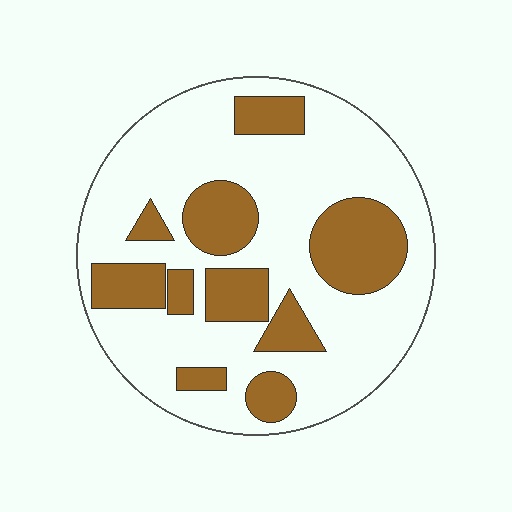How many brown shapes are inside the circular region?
10.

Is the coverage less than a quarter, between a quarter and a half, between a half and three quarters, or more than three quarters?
Between a quarter and a half.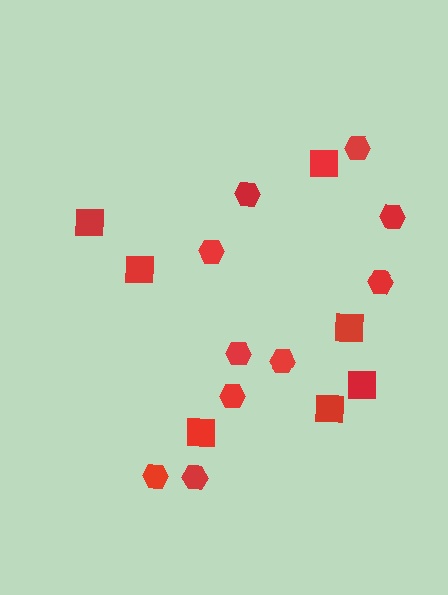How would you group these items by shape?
There are 2 groups: one group of hexagons (10) and one group of squares (7).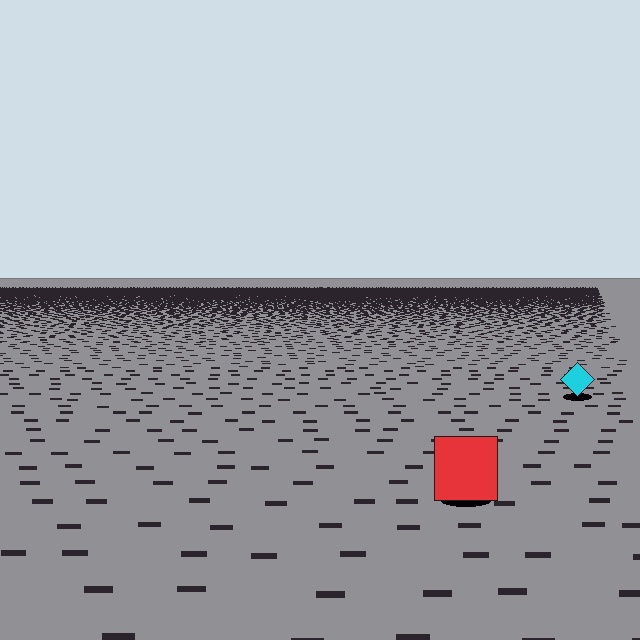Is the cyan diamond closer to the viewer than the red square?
No. The red square is closer — you can tell from the texture gradient: the ground texture is coarser near it.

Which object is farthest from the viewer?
The cyan diamond is farthest from the viewer. It appears smaller and the ground texture around it is denser.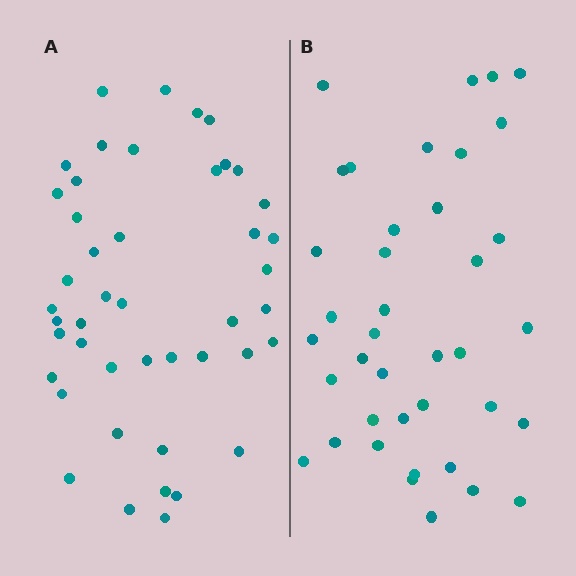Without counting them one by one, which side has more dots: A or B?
Region A (the left region) has more dots.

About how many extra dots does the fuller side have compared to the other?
Region A has about 6 more dots than region B.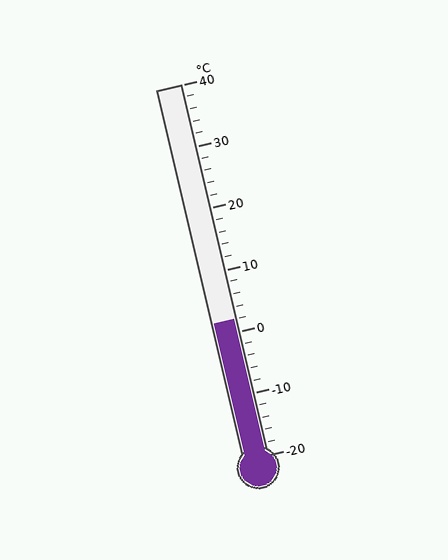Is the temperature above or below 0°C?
The temperature is above 0°C.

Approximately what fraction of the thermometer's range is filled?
The thermometer is filled to approximately 35% of its range.